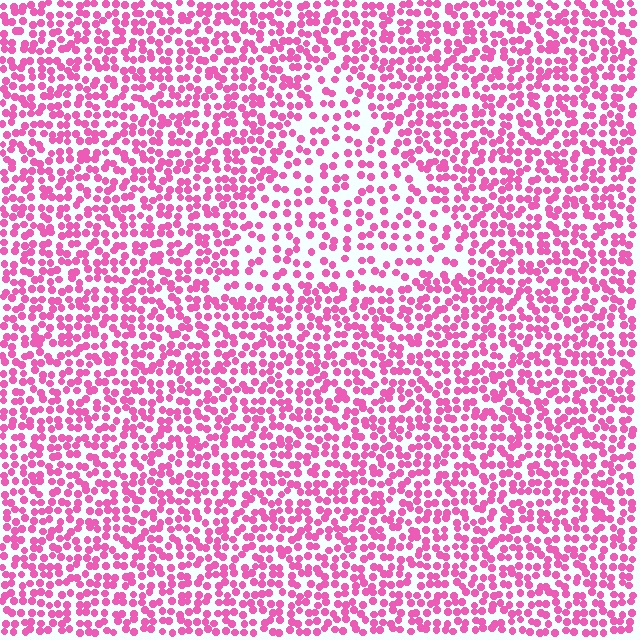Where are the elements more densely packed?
The elements are more densely packed outside the triangle boundary.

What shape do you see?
I see a triangle.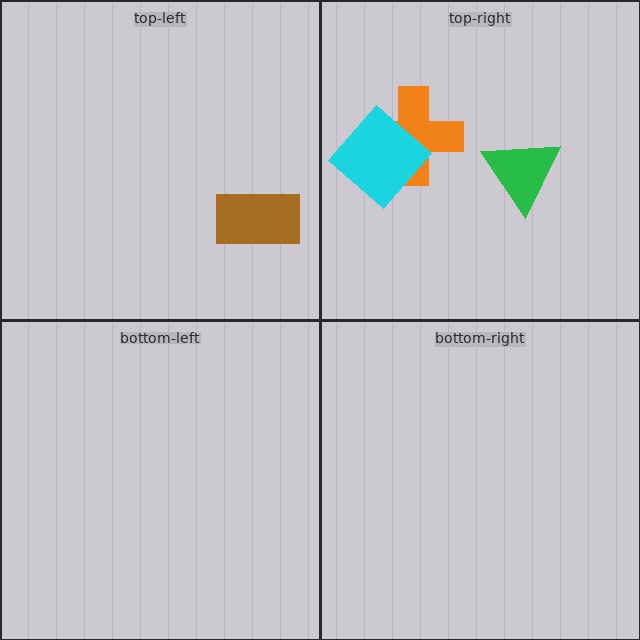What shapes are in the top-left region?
The brown rectangle.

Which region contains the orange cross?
The top-right region.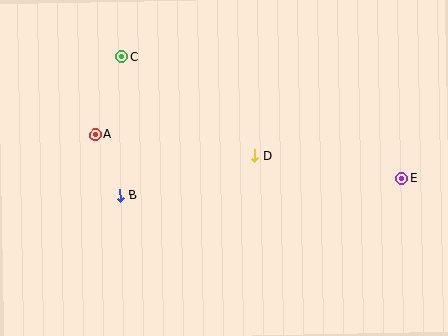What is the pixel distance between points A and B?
The distance between A and B is 65 pixels.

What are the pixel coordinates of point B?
Point B is at (120, 195).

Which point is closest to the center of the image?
Point D at (254, 156) is closest to the center.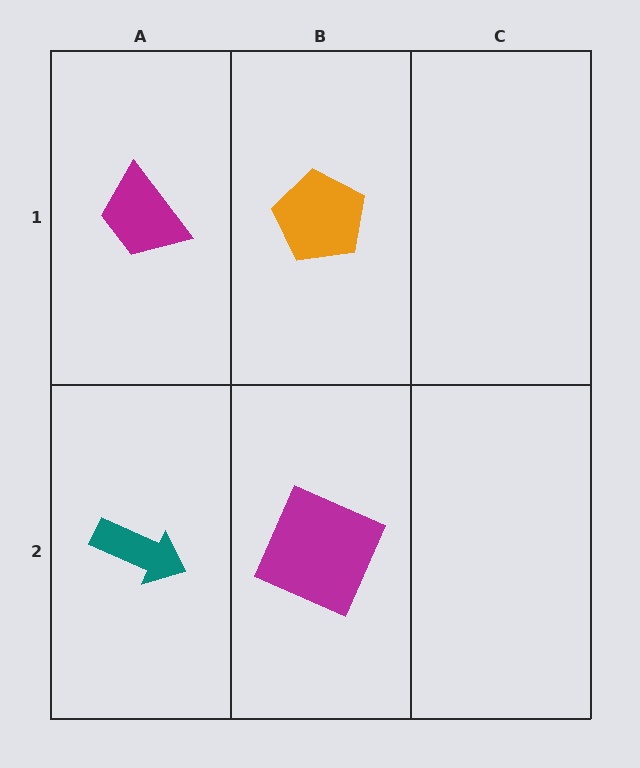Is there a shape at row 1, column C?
No, that cell is empty.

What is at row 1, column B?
An orange pentagon.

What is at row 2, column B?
A magenta square.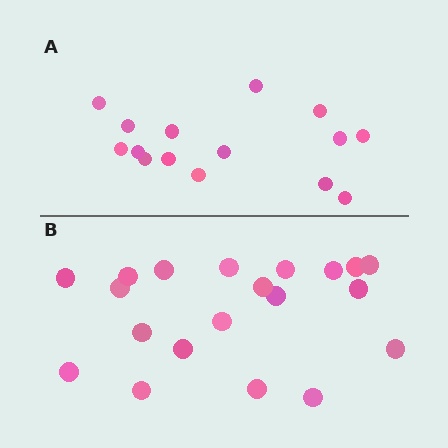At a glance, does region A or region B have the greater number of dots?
Region B (the bottom region) has more dots.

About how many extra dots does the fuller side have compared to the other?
Region B has about 5 more dots than region A.